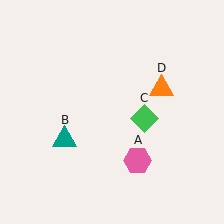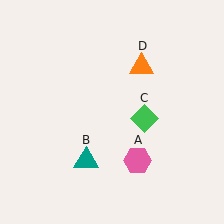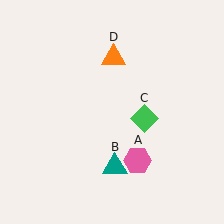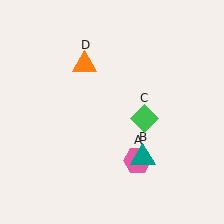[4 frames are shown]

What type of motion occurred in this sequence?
The teal triangle (object B), orange triangle (object D) rotated counterclockwise around the center of the scene.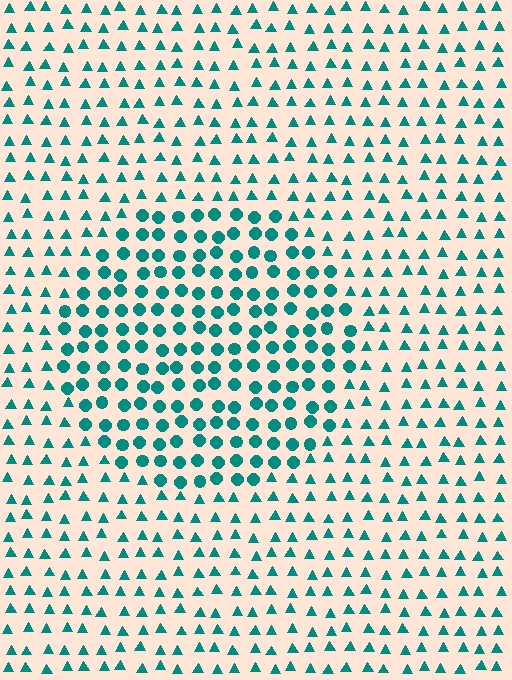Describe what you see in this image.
The image is filled with small teal elements arranged in a uniform grid. A circle-shaped region contains circles, while the surrounding area contains triangles. The boundary is defined purely by the change in element shape.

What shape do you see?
I see a circle.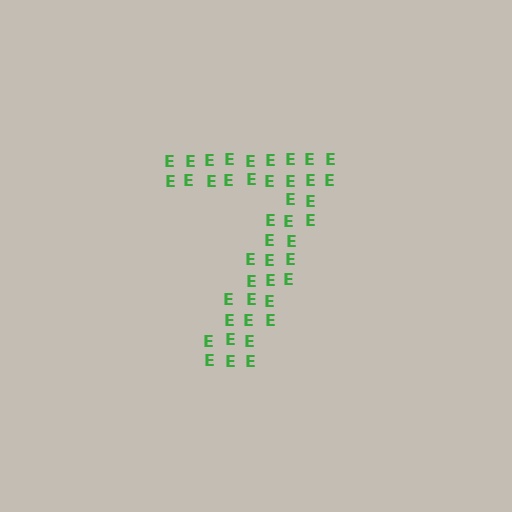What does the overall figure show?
The overall figure shows the digit 7.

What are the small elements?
The small elements are letter E's.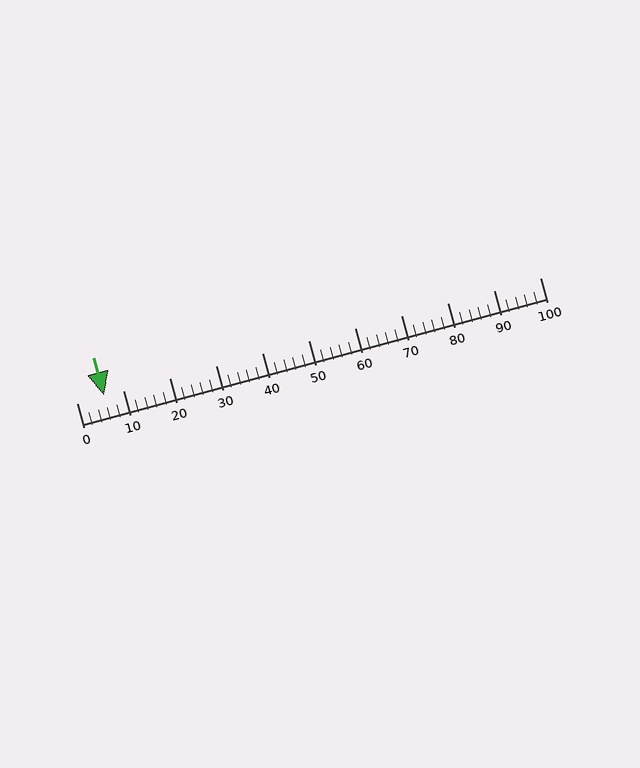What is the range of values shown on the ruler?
The ruler shows values from 0 to 100.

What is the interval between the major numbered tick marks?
The major tick marks are spaced 10 units apart.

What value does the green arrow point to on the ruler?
The green arrow points to approximately 6.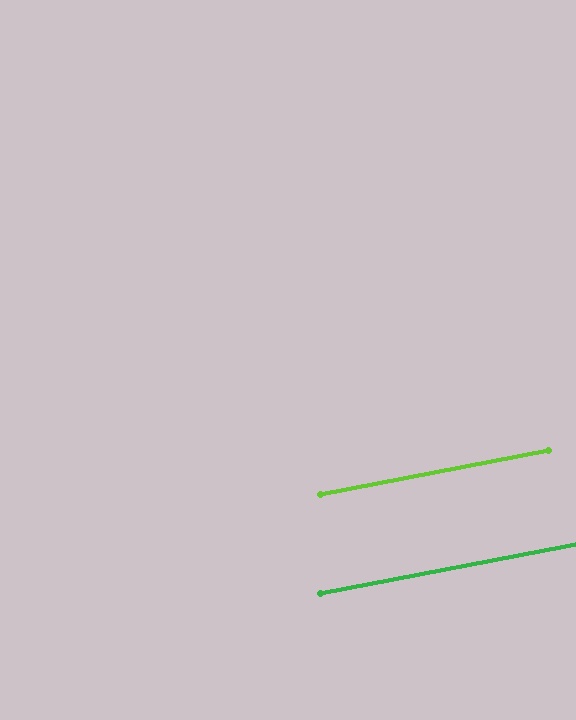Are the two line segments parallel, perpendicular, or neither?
Parallel — their directions differ by only 0.2°.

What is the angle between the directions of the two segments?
Approximately 0 degrees.